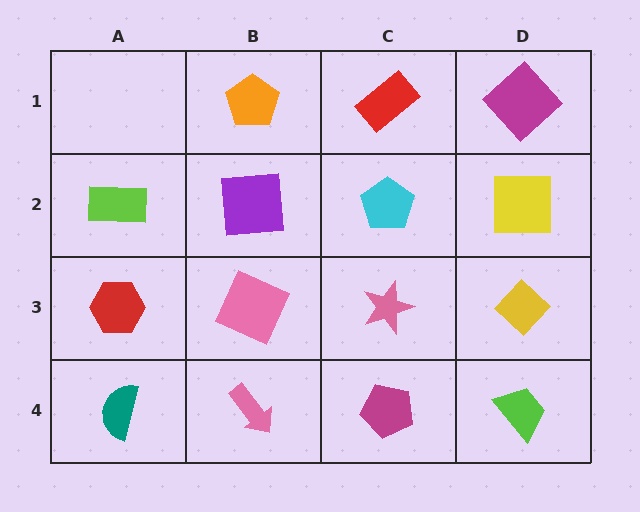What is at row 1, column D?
A magenta diamond.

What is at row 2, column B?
A purple square.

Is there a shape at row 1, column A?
No, that cell is empty.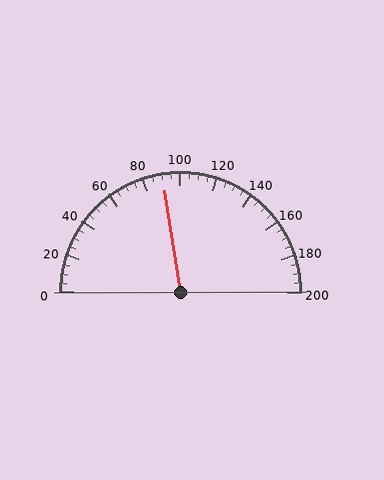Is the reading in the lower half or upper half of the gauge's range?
The reading is in the lower half of the range (0 to 200).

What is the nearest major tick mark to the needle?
The nearest major tick mark is 80.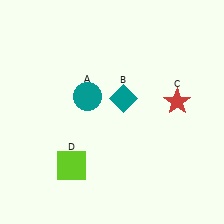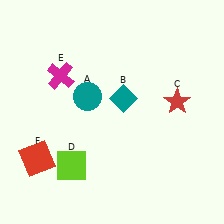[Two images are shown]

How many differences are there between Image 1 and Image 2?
There are 2 differences between the two images.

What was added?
A magenta cross (E), a red square (F) were added in Image 2.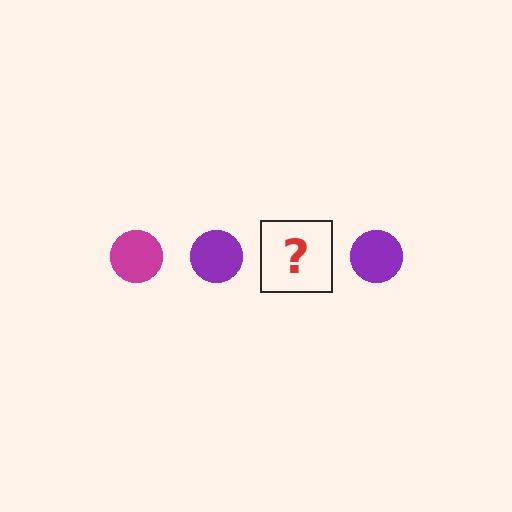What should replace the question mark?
The question mark should be replaced with a magenta circle.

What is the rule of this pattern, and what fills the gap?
The rule is that the pattern cycles through magenta, purple circles. The gap should be filled with a magenta circle.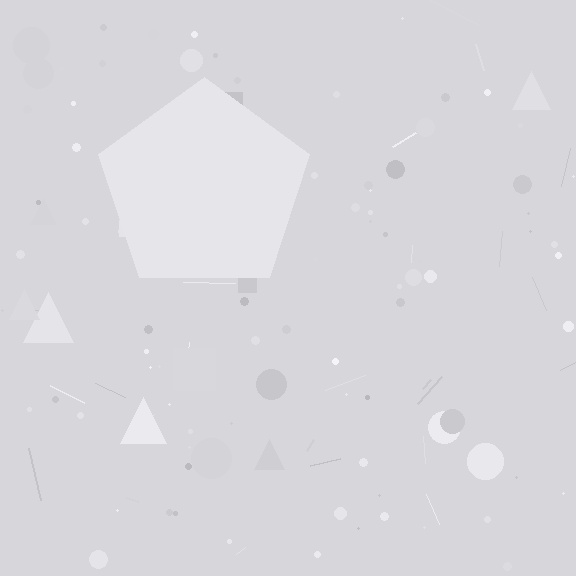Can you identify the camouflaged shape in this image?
The camouflaged shape is a pentagon.